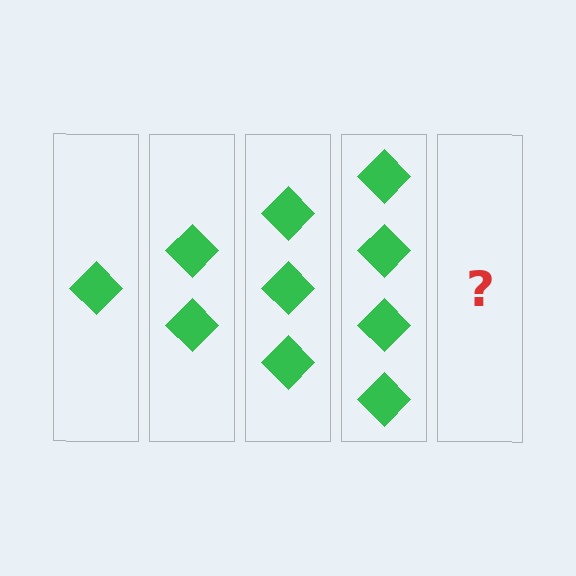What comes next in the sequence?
The next element should be 5 diamonds.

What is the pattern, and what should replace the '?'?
The pattern is that each step adds one more diamond. The '?' should be 5 diamonds.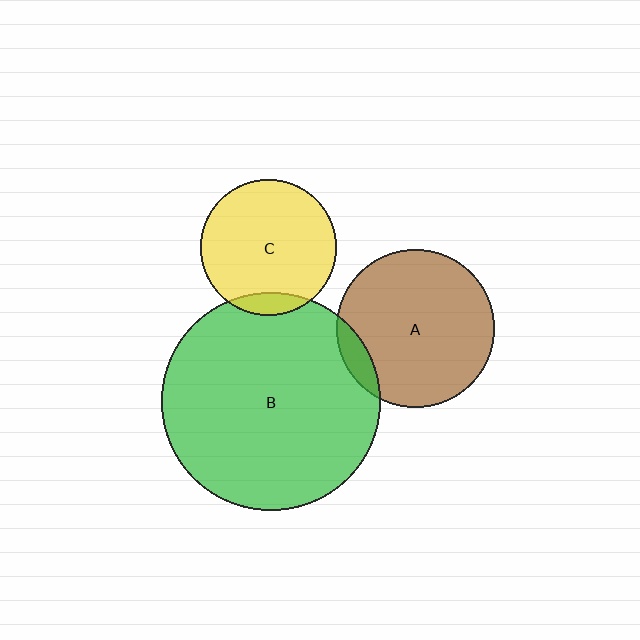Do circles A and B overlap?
Yes.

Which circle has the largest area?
Circle B (green).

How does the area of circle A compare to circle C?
Approximately 1.4 times.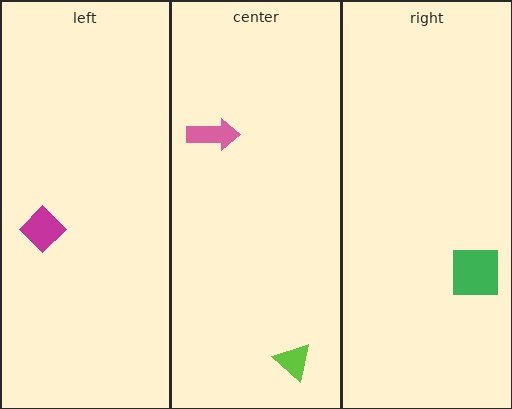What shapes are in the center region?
The lime triangle, the pink arrow.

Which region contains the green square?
The right region.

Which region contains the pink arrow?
The center region.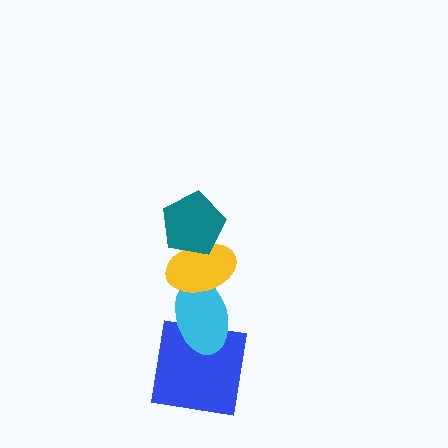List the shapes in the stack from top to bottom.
From top to bottom: the teal pentagon, the yellow ellipse, the cyan ellipse, the blue square.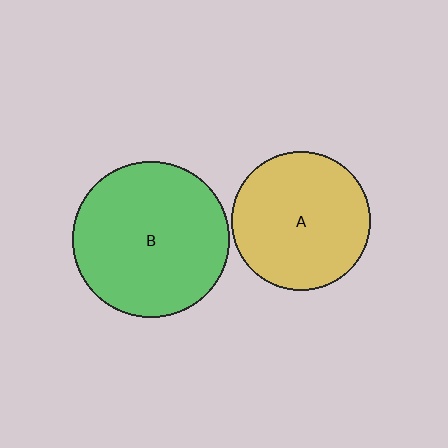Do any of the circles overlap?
No, none of the circles overlap.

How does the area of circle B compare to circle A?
Approximately 1.3 times.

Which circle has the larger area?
Circle B (green).